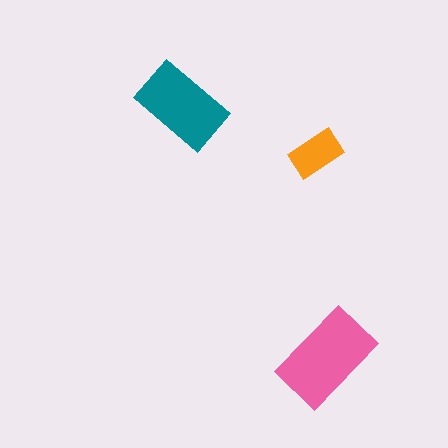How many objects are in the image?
There are 3 objects in the image.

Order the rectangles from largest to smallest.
the pink one, the teal one, the orange one.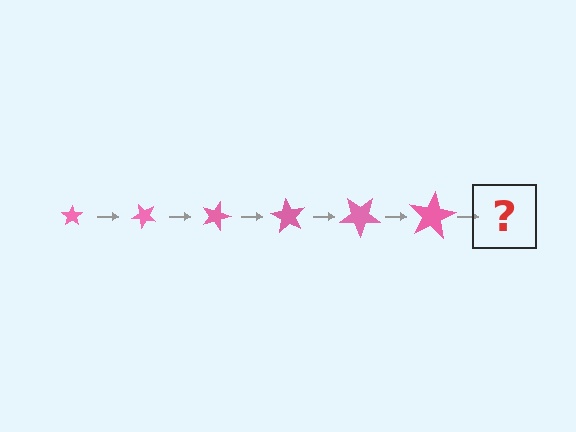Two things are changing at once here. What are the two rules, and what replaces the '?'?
The two rules are that the star grows larger each step and it rotates 45 degrees each step. The '?' should be a star, larger than the previous one and rotated 270 degrees from the start.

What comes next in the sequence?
The next element should be a star, larger than the previous one and rotated 270 degrees from the start.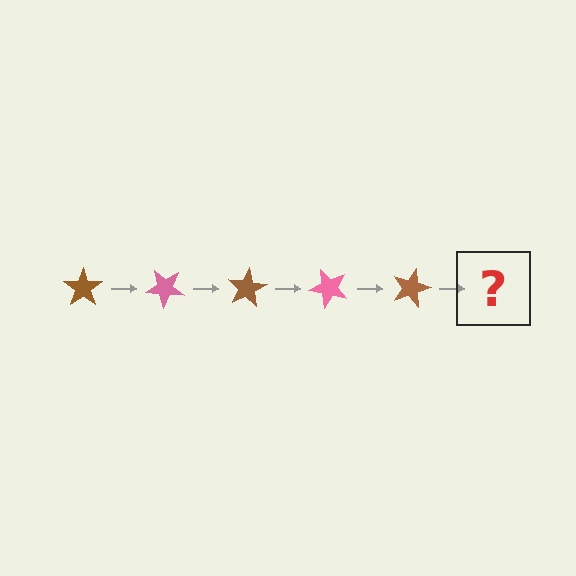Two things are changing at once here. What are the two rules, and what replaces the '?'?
The two rules are that it rotates 40 degrees each step and the color cycles through brown and pink. The '?' should be a pink star, rotated 200 degrees from the start.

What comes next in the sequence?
The next element should be a pink star, rotated 200 degrees from the start.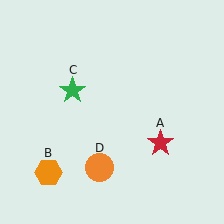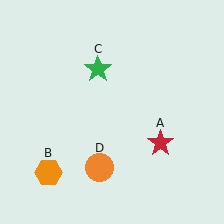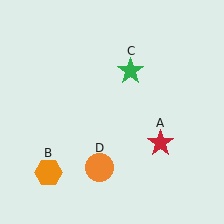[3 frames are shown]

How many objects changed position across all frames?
1 object changed position: green star (object C).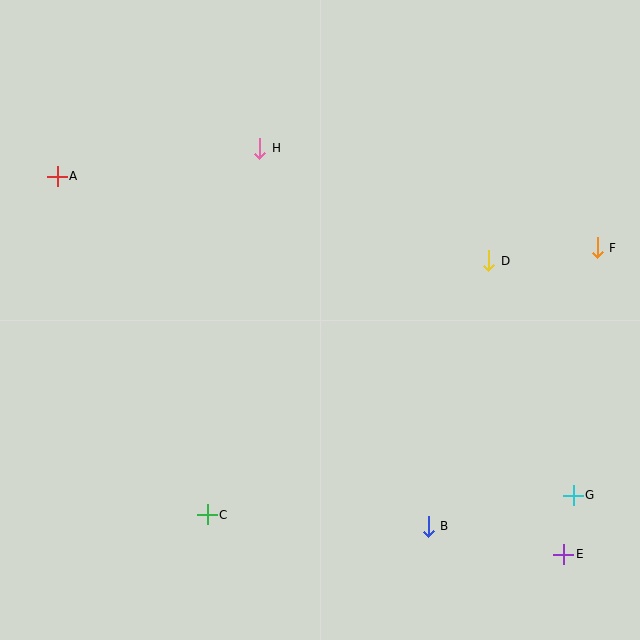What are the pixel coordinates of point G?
Point G is at (573, 495).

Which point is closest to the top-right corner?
Point F is closest to the top-right corner.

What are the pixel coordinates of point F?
Point F is at (597, 248).